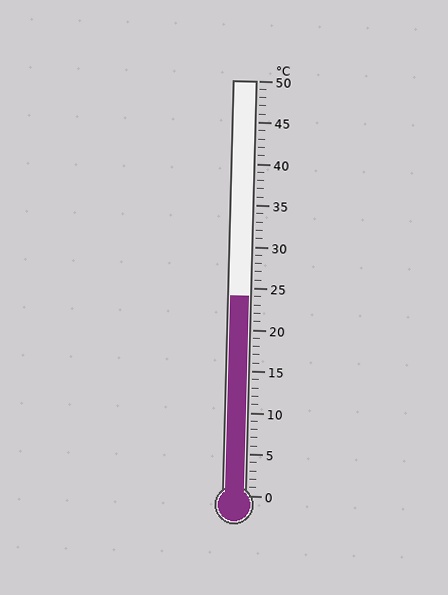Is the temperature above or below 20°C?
The temperature is above 20°C.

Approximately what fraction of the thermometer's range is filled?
The thermometer is filled to approximately 50% of its range.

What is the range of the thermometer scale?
The thermometer scale ranges from 0°C to 50°C.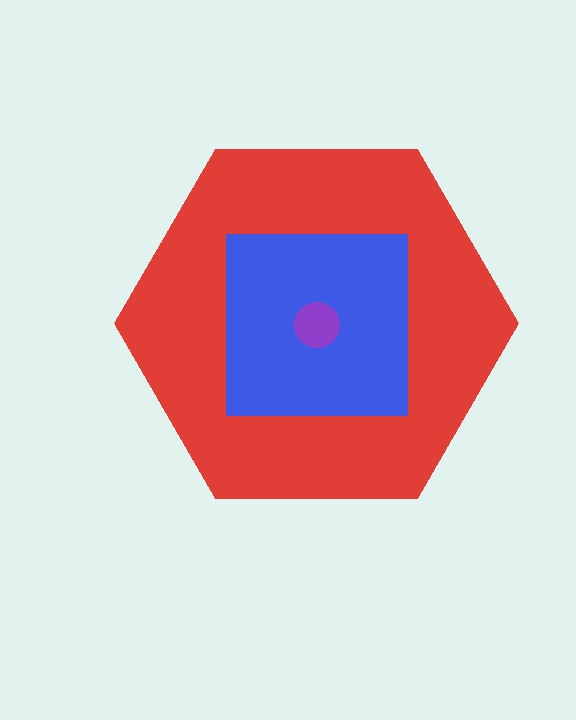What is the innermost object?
The purple circle.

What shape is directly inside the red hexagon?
The blue square.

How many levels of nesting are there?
3.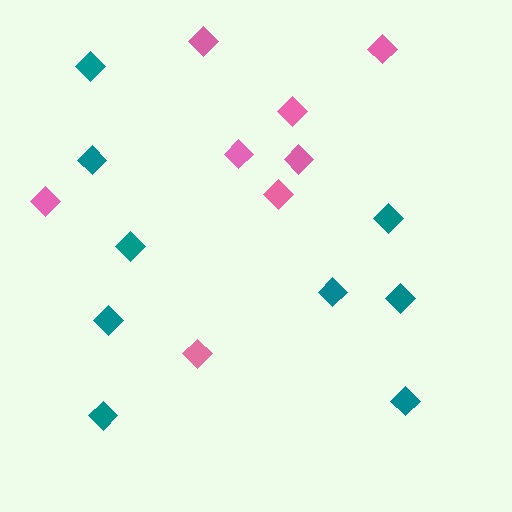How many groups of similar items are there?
There are 2 groups: one group of pink diamonds (8) and one group of teal diamonds (9).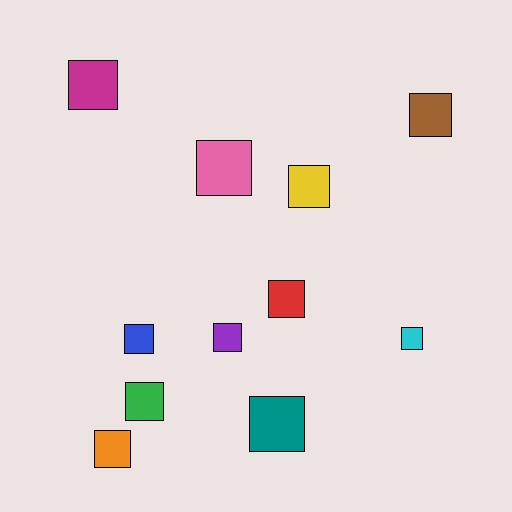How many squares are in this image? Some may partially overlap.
There are 11 squares.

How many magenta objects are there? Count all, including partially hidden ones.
There is 1 magenta object.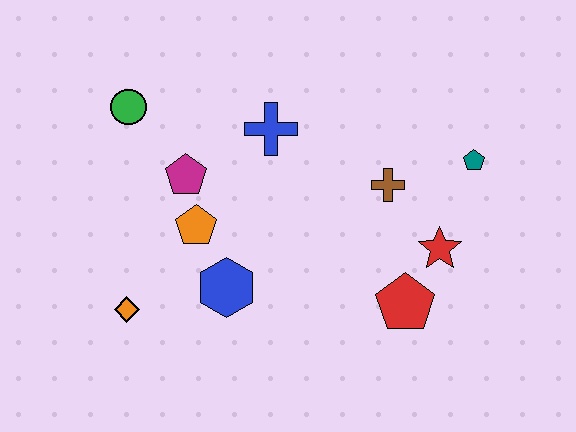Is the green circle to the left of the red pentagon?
Yes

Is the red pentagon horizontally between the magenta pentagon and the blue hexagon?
No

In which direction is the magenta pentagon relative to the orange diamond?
The magenta pentagon is above the orange diamond.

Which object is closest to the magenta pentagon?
The orange pentagon is closest to the magenta pentagon.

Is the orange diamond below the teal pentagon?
Yes